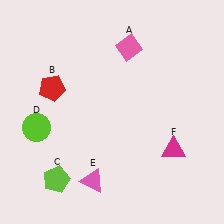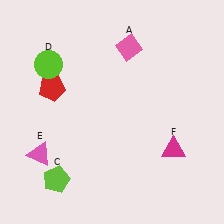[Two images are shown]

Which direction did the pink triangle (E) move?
The pink triangle (E) moved left.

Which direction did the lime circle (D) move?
The lime circle (D) moved up.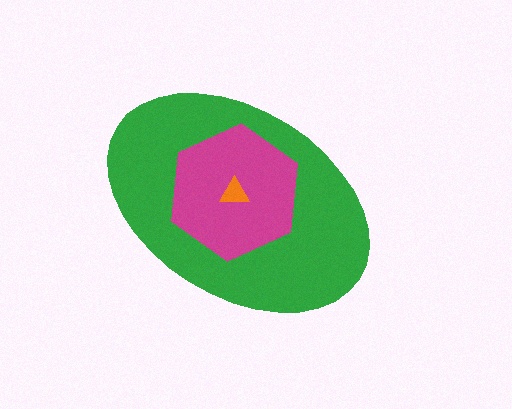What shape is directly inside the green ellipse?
The magenta hexagon.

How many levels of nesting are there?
3.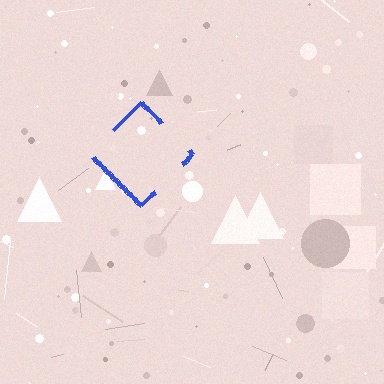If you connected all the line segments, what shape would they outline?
They would outline a diamond.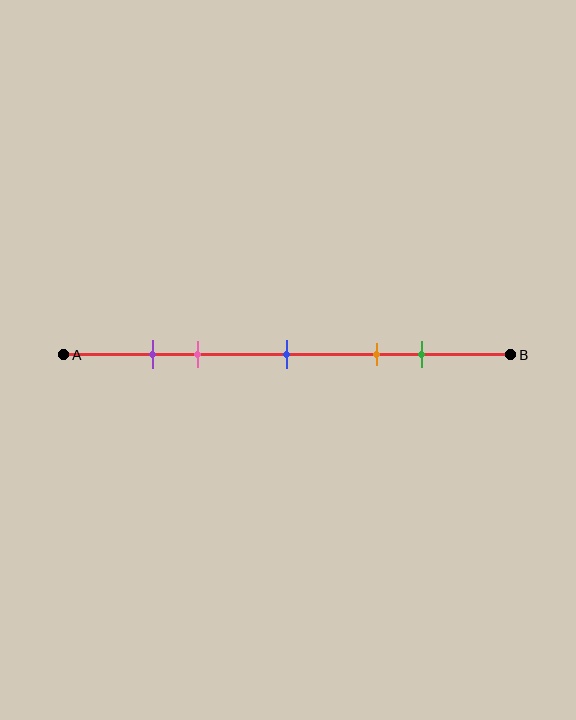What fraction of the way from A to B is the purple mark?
The purple mark is approximately 20% (0.2) of the way from A to B.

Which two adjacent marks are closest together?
The purple and pink marks are the closest adjacent pair.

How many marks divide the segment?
There are 5 marks dividing the segment.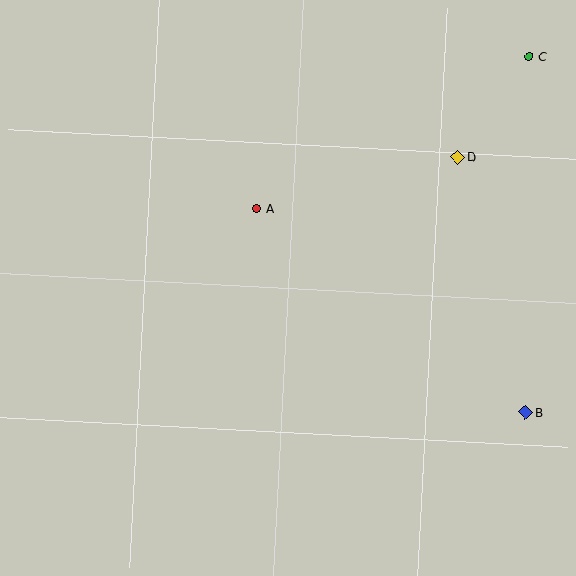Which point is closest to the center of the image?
Point A at (257, 208) is closest to the center.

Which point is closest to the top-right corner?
Point C is closest to the top-right corner.